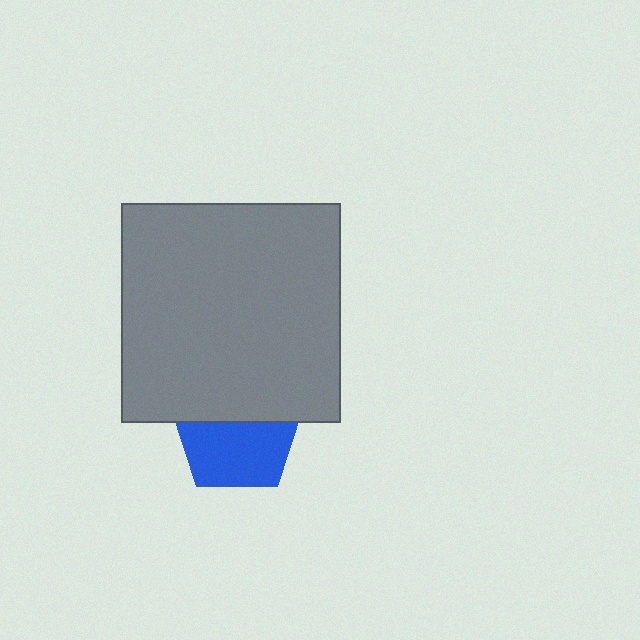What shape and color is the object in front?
The object in front is a gray square.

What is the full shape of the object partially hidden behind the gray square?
The partially hidden object is a blue pentagon.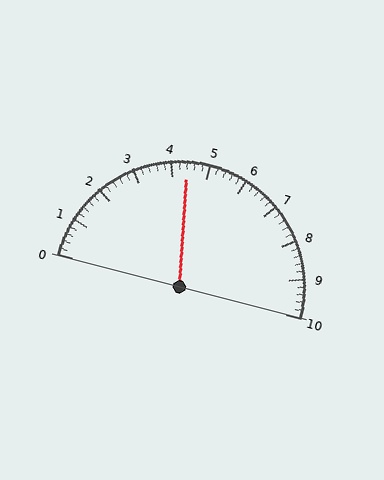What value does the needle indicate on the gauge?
The needle indicates approximately 4.4.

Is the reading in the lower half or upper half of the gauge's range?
The reading is in the lower half of the range (0 to 10).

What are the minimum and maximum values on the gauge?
The gauge ranges from 0 to 10.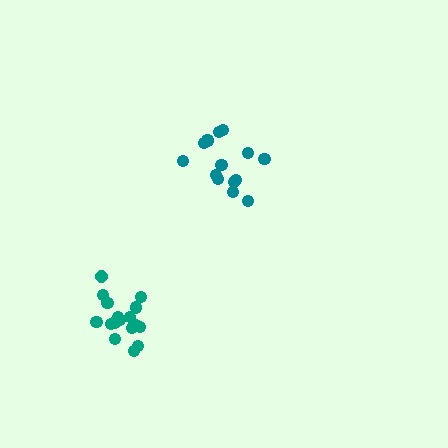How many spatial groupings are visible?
There are 2 spatial groupings.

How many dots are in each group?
Group 1: 17 dots, Group 2: 15 dots (32 total).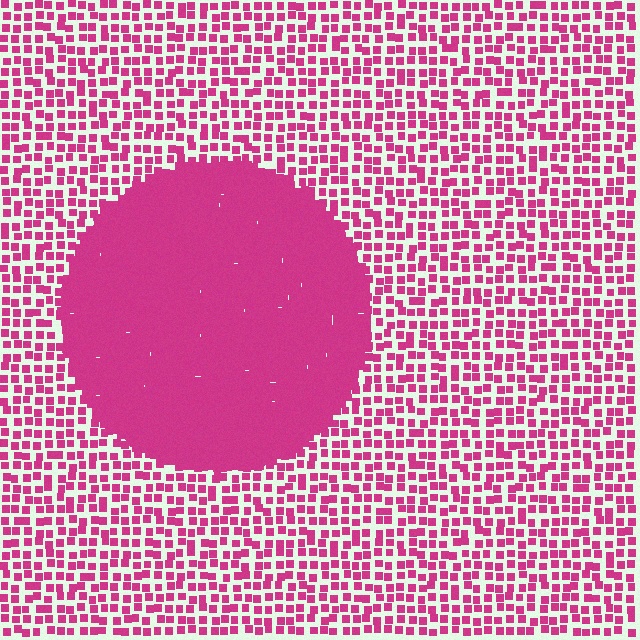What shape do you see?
I see a circle.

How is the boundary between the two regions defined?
The boundary is defined by a change in element density (approximately 3.1x ratio). All elements are the same color, size, and shape.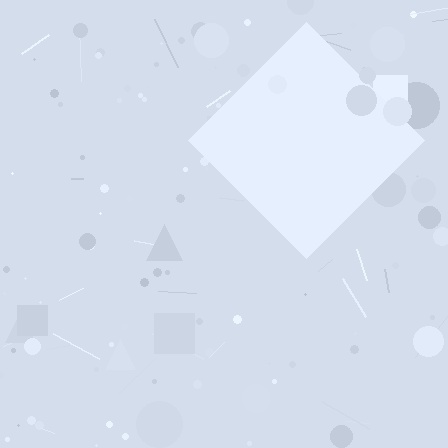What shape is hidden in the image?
A diamond is hidden in the image.